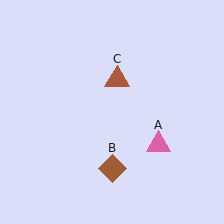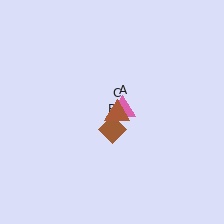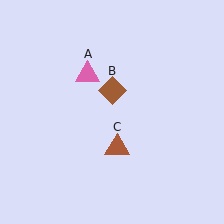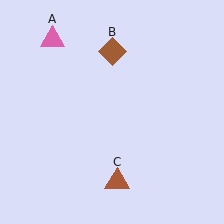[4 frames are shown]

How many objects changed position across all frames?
3 objects changed position: pink triangle (object A), brown diamond (object B), brown triangle (object C).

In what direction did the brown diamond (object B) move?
The brown diamond (object B) moved up.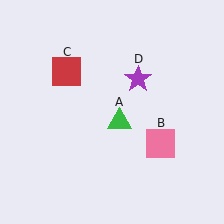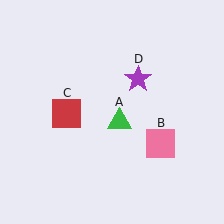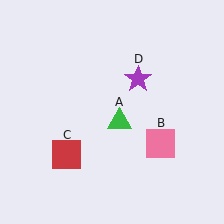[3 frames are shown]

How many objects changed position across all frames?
1 object changed position: red square (object C).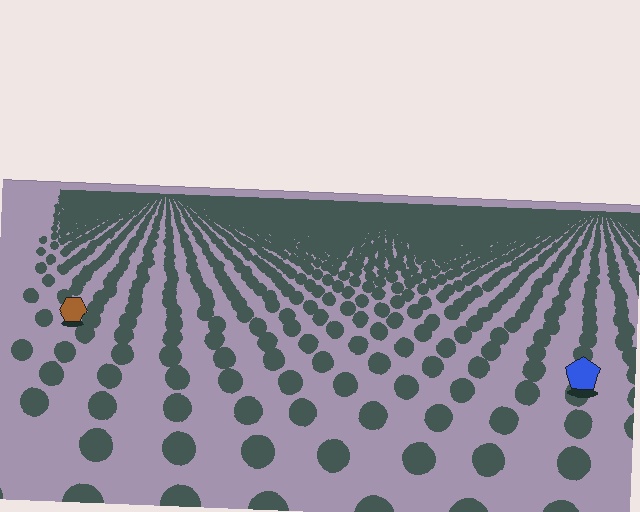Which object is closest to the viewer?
The blue pentagon is closest. The texture marks near it are larger and more spread out.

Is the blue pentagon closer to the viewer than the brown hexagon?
Yes. The blue pentagon is closer — you can tell from the texture gradient: the ground texture is coarser near it.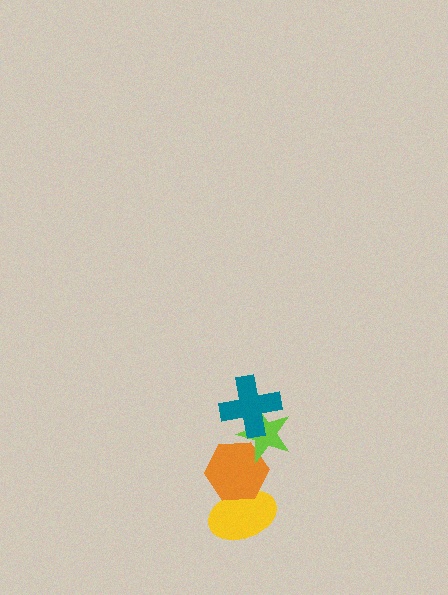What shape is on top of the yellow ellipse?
The orange hexagon is on top of the yellow ellipse.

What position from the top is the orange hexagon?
The orange hexagon is 3rd from the top.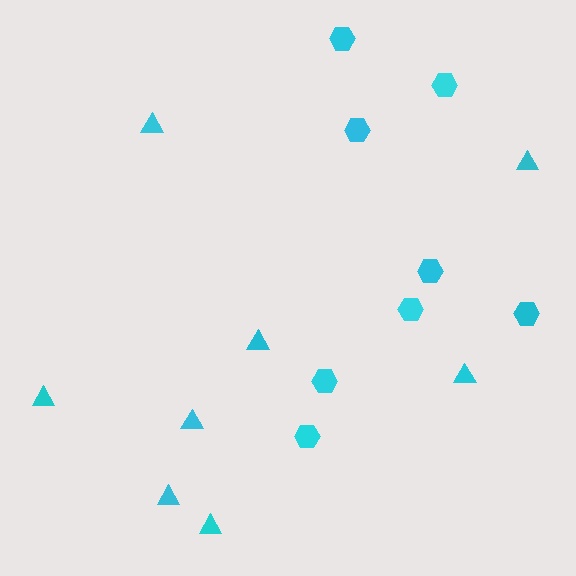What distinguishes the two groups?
There are 2 groups: one group of hexagons (8) and one group of triangles (8).